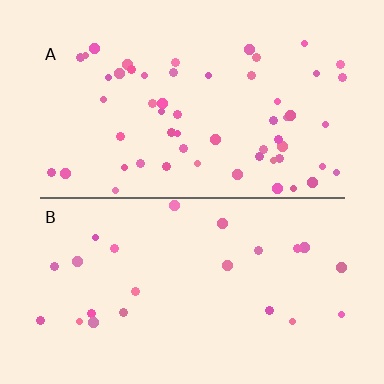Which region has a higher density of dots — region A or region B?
A (the top).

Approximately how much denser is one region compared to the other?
Approximately 2.4× — region A over region B.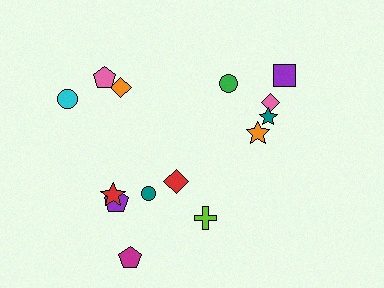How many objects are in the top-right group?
There are 5 objects.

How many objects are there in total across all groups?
There are 14 objects.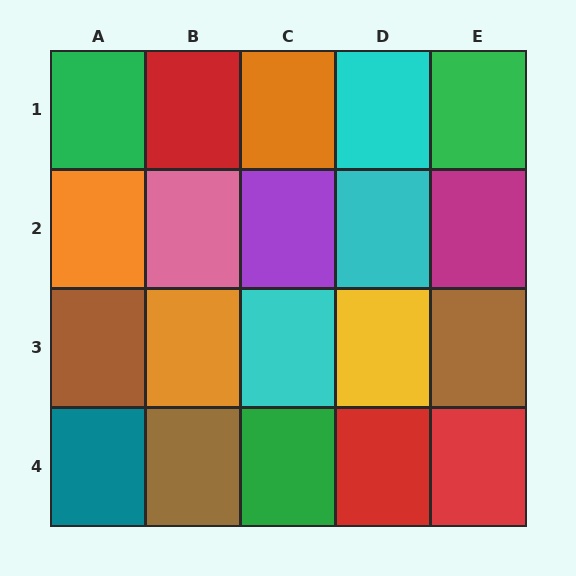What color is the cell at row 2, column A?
Orange.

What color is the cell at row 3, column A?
Brown.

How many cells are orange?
3 cells are orange.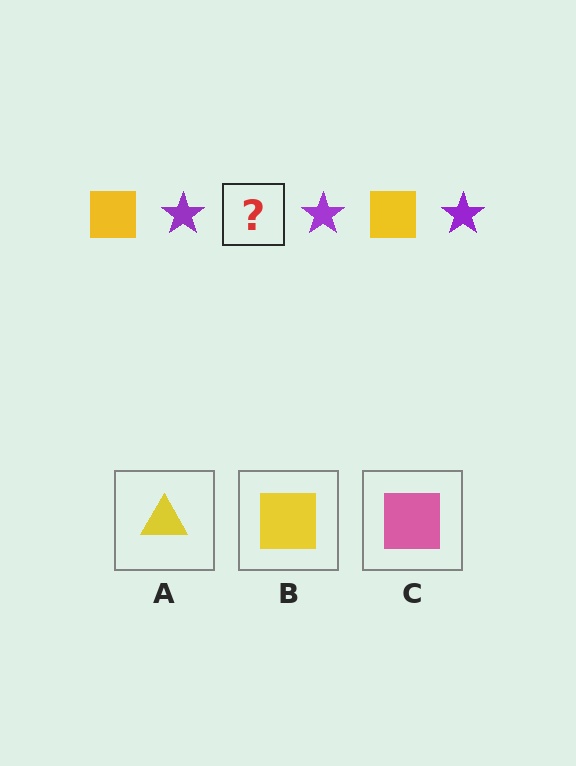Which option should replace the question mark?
Option B.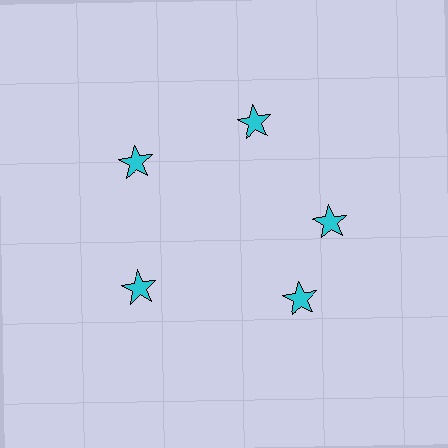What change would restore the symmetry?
The symmetry would be restored by rotating it back into even spacing with its neighbors so that all 5 stars sit at equal angles and equal distance from the center.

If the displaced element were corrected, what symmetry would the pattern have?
It would have 5-fold rotational symmetry — the pattern would map onto itself every 72 degrees.